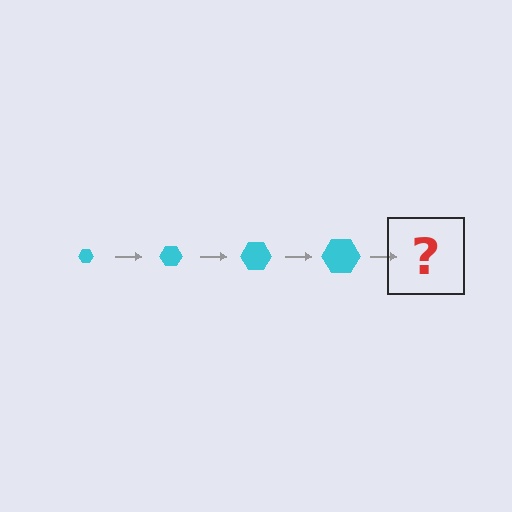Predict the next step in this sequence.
The next step is a cyan hexagon, larger than the previous one.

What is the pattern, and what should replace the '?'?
The pattern is that the hexagon gets progressively larger each step. The '?' should be a cyan hexagon, larger than the previous one.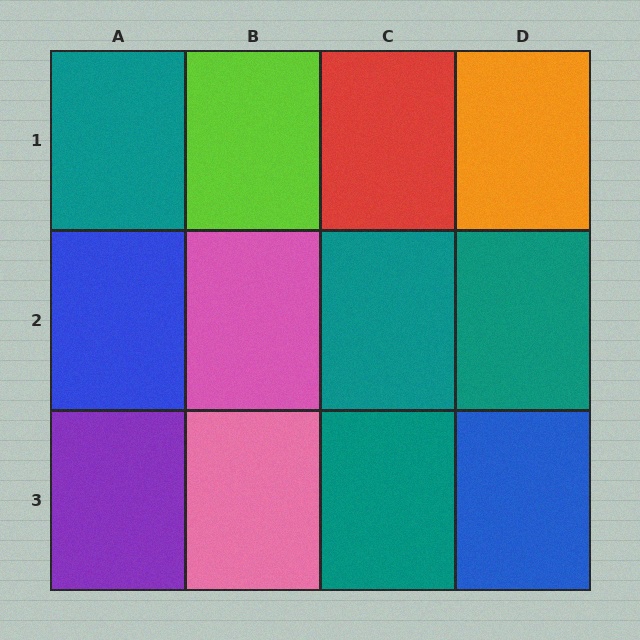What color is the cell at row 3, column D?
Blue.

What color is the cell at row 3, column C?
Teal.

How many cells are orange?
1 cell is orange.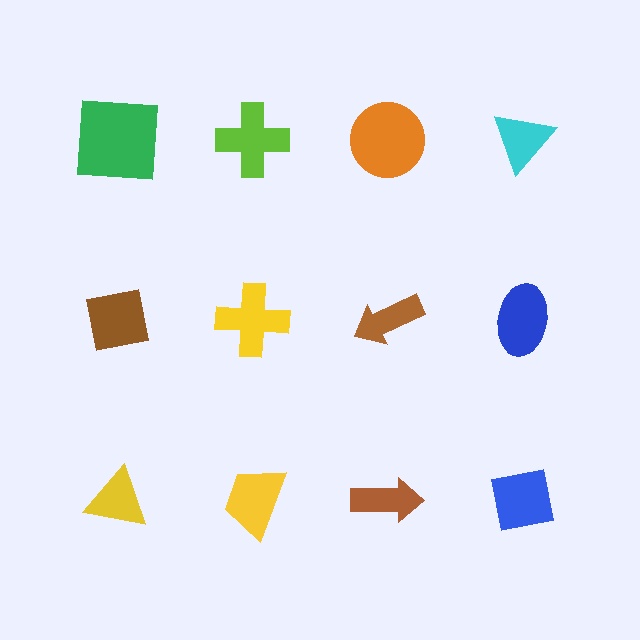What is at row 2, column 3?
A brown arrow.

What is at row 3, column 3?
A brown arrow.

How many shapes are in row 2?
4 shapes.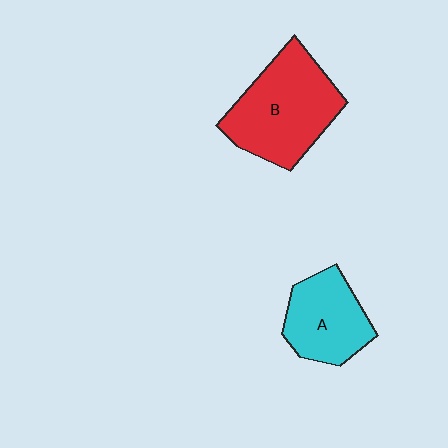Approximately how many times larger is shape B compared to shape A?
Approximately 1.5 times.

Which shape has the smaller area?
Shape A (cyan).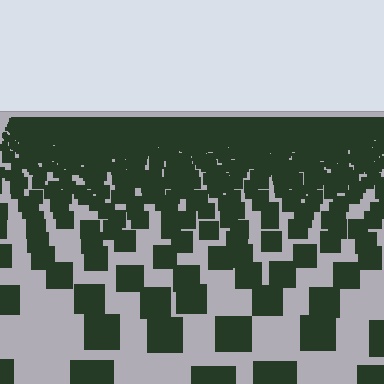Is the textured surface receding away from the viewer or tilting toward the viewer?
The surface is receding away from the viewer. Texture elements get smaller and denser toward the top.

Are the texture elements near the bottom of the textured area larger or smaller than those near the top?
Larger. Near the bottom, elements are closer to the viewer and appear at a bigger on-screen size.